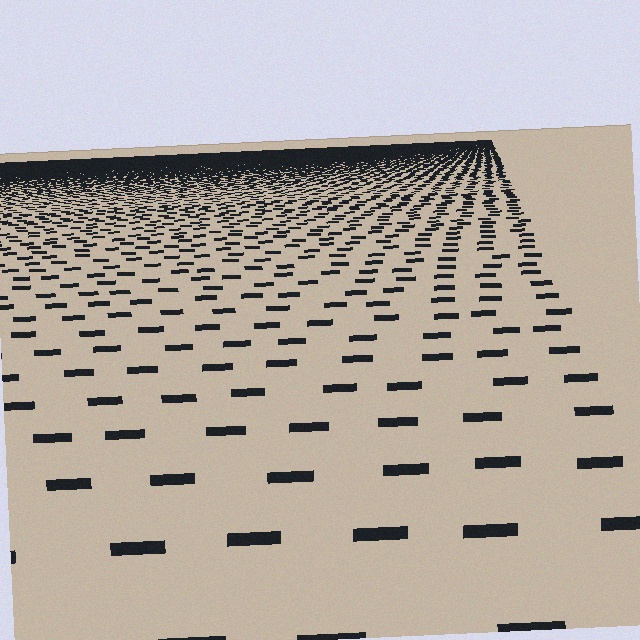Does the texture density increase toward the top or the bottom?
Density increases toward the top.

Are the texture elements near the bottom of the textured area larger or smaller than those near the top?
Larger. Near the bottom, elements are closer to the viewer and appear at a bigger on-screen size.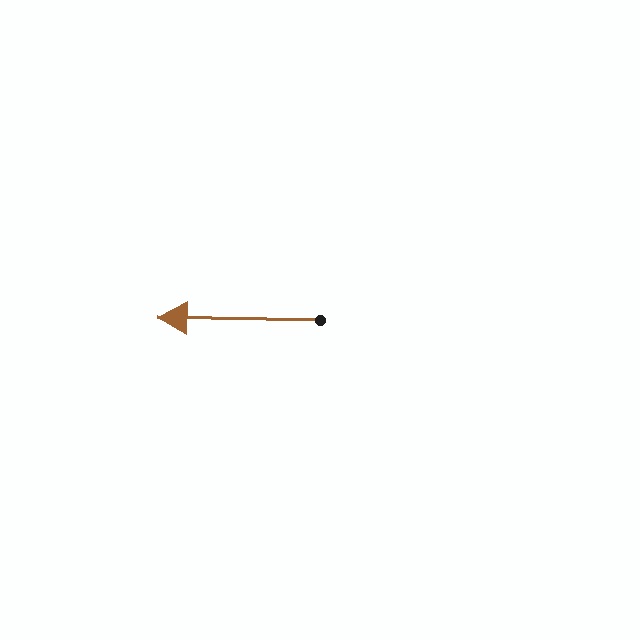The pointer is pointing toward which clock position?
Roughly 9 o'clock.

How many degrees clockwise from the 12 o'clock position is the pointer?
Approximately 271 degrees.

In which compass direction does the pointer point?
West.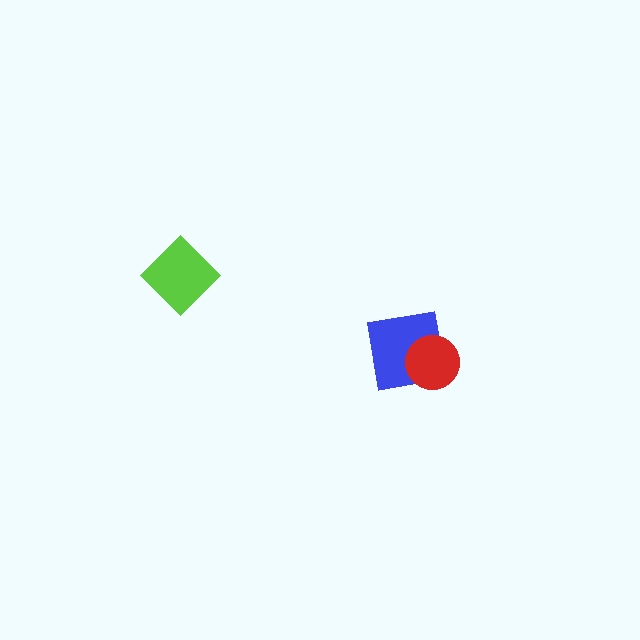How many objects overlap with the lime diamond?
0 objects overlap with the lime diamond.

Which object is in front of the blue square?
The red circle is in front of the blue square.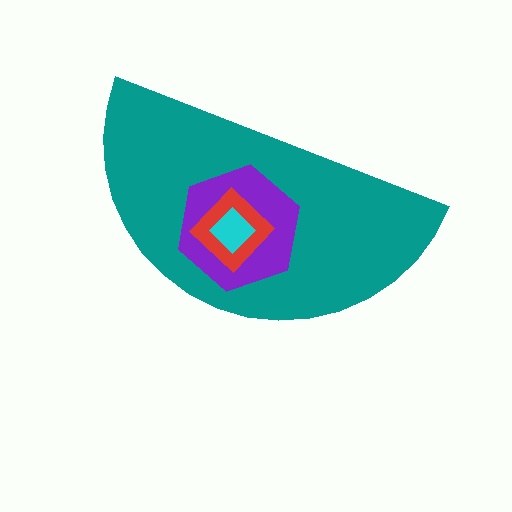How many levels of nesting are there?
4.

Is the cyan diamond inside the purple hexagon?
Yes.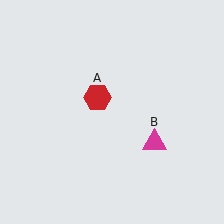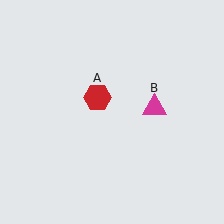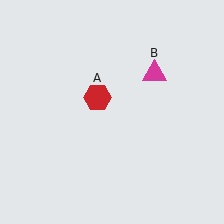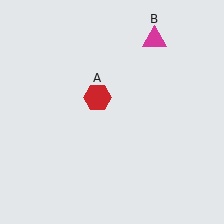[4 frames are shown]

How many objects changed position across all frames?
1 object changed position: magenta triangle (object B).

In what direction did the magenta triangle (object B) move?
The magenta triangle (object B) moved up.